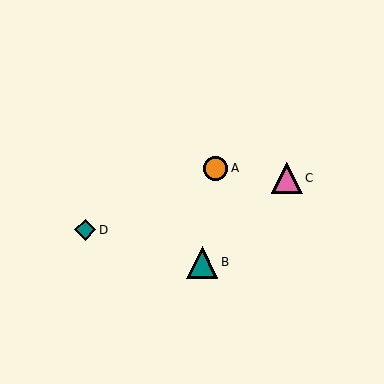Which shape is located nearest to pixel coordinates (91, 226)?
The teal diamond (labeled D) at (85, 230) is nearest to that location.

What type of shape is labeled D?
Shape D is a teal diamond.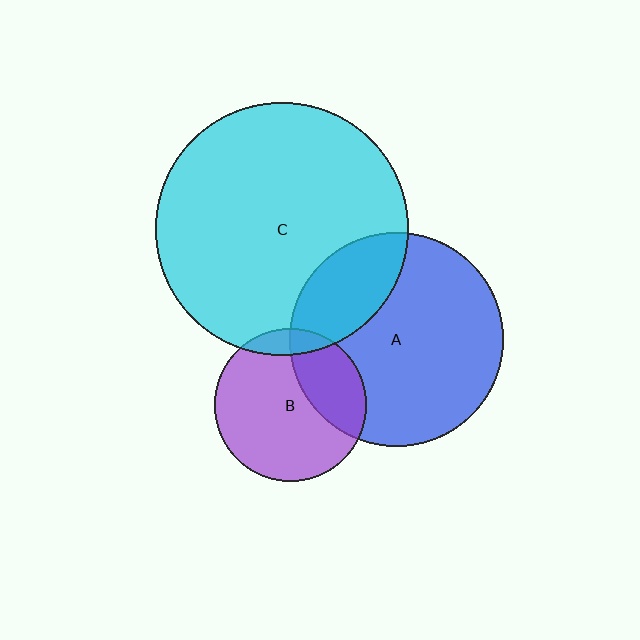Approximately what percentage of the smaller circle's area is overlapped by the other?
Approximately 30%.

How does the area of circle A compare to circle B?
Approximately 2.0 times.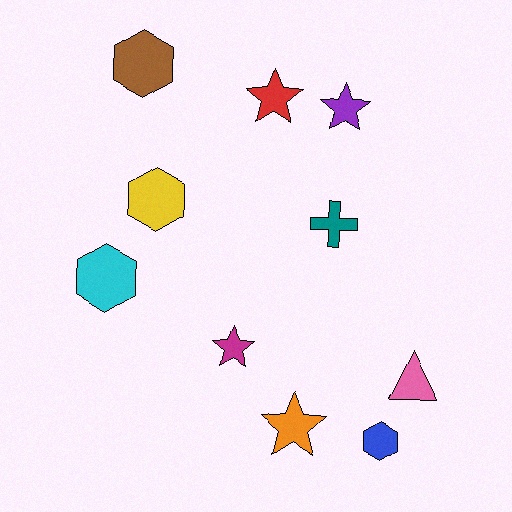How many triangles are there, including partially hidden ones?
There is 1 triangle.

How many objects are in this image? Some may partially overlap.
There are 10 objects.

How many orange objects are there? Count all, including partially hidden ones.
There is 1 orange object.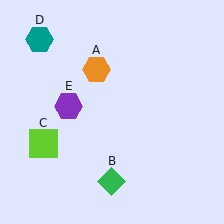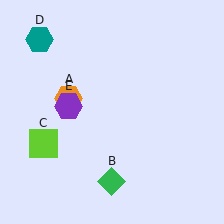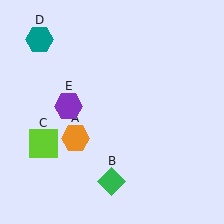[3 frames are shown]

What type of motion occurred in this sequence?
The orange hexagon (object A) rotated counterclockwise around the center of the scene.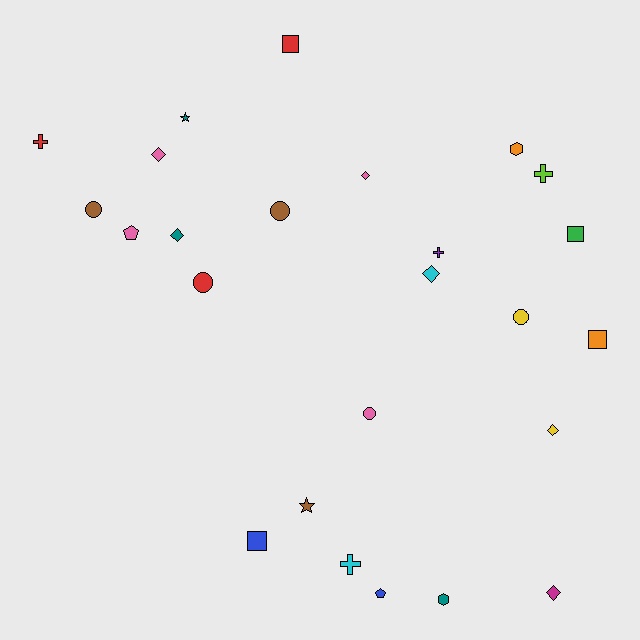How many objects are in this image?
There are 25 objects.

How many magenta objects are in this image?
There is 1 magenta object.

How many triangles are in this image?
There are no triangles.